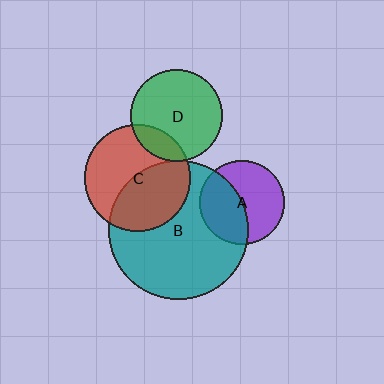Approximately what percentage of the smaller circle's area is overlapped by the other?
Approximately 5%.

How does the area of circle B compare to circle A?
Approximately 2.7 times.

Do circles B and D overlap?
Yes.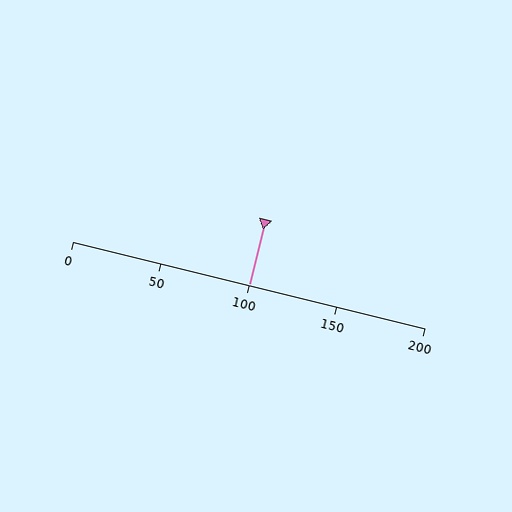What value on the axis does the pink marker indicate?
The marker indicates approximately 100.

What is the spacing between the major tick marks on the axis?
The major ticks are spaced 50 apart.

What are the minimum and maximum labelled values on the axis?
The axis runs from 0 to 200.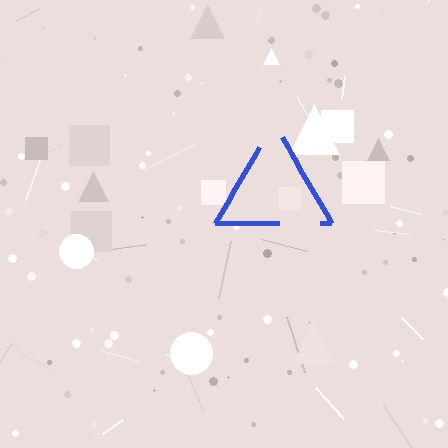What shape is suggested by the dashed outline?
The dashed outline suggests a triangle.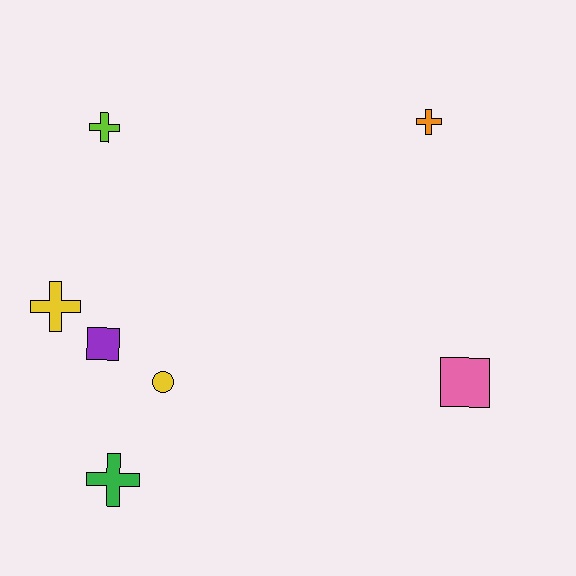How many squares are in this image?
There are 2 squares.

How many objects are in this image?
There are 7 objects.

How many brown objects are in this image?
There are no brown objects.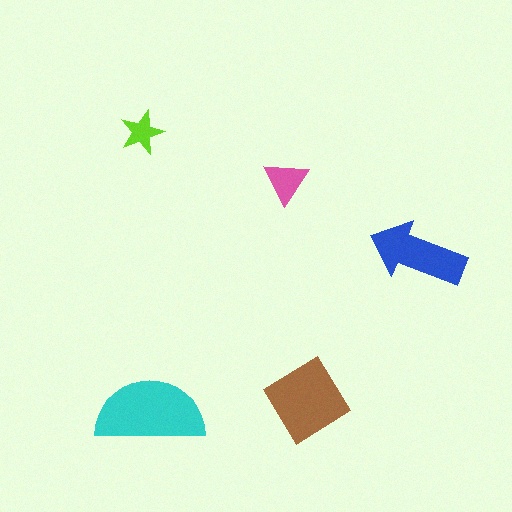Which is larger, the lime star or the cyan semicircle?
The cyan semicircle.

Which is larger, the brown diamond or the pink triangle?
The brown diamond.